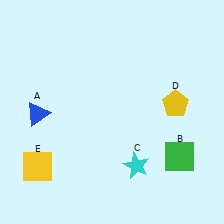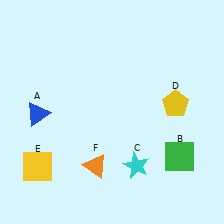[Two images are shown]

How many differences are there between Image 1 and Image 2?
There is 1 difference between the two images.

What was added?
An orange triangle (F) was added in Image 2.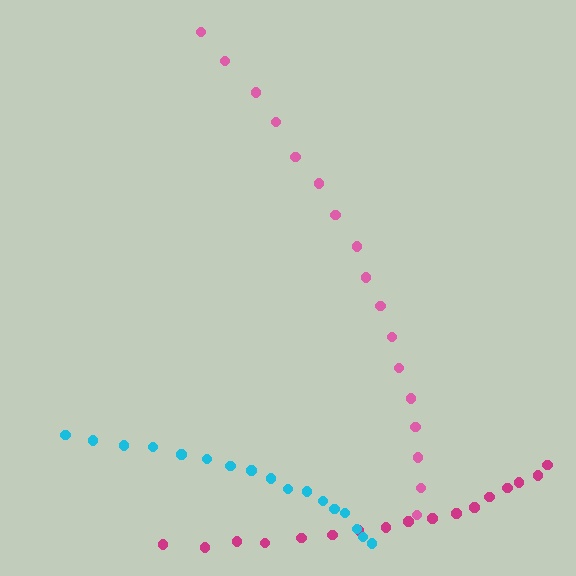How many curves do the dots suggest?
There are 3 distinct paths.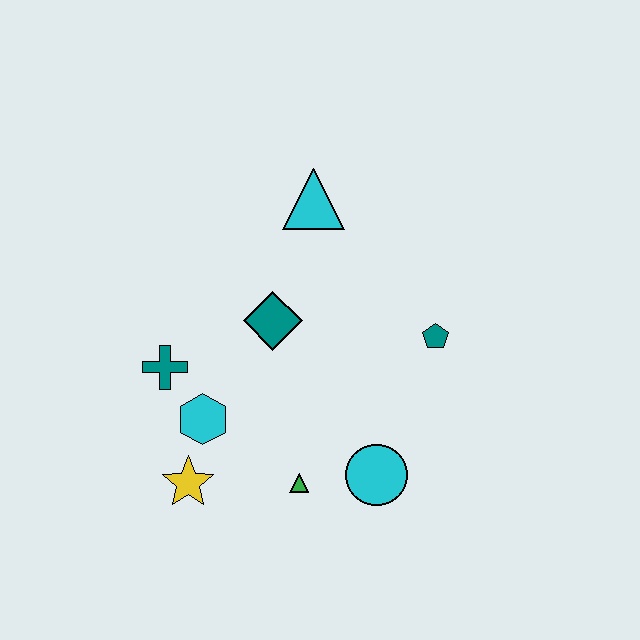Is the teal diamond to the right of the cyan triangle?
No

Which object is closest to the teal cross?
The cyan hexagon is closest to the teal cross.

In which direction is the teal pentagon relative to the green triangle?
The teal pentagon is above the green triangle.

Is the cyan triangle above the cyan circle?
Yes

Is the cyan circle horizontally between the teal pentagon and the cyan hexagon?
Yes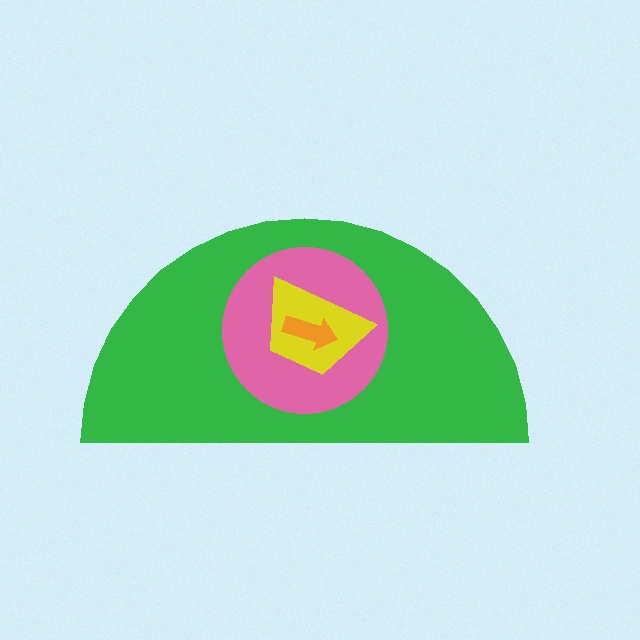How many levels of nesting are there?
4.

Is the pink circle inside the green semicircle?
Yes.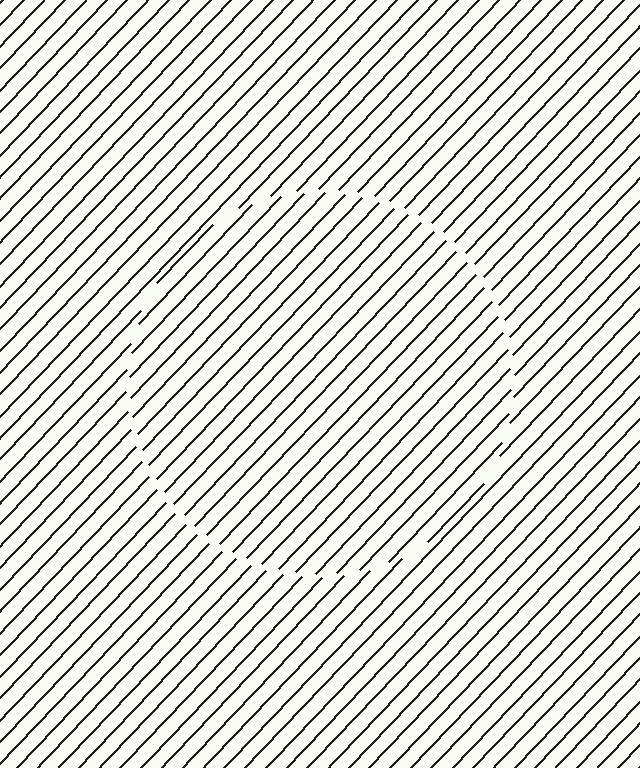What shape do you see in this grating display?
An illusory circle. The interior of the shape contains the same grating, shifted by half a period — the contour is defined by the phase discontinuity where line-ends from the inner and outer gratings abut.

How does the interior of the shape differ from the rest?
The interior of the shape contains the same grating, shifted by half a period — the contour is defined by the phase discontinuity where line-ends from the inner and outer gratings abut.